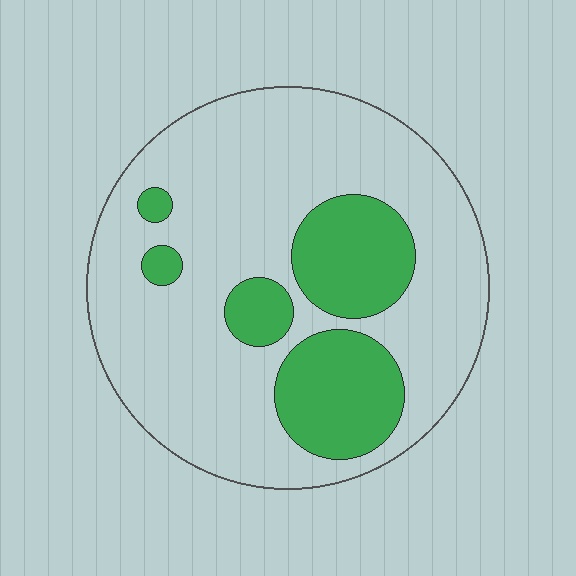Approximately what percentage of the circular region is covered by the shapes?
Approximately 25%.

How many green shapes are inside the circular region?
5.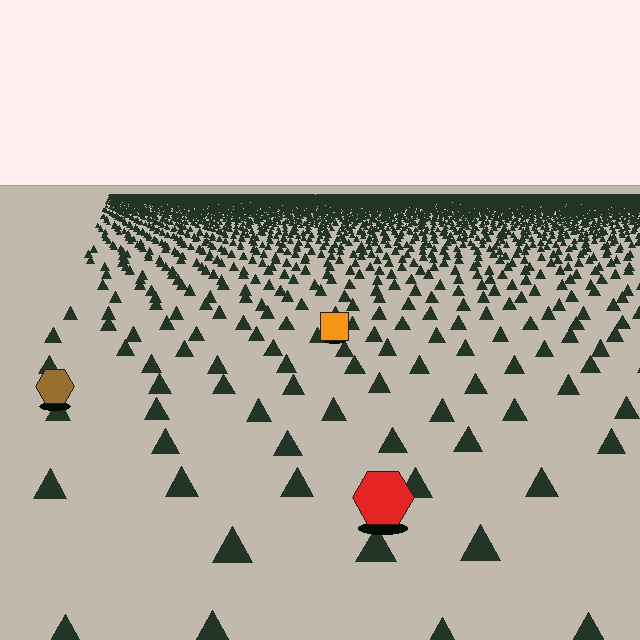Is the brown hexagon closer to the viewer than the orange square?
Yes. The brown hexagon is closer — you can tell from the texture gradient: the ground texture is coarser near it.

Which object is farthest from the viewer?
The orange square is farthest from the viewer. It appears smaller and the ground texture around it is denser.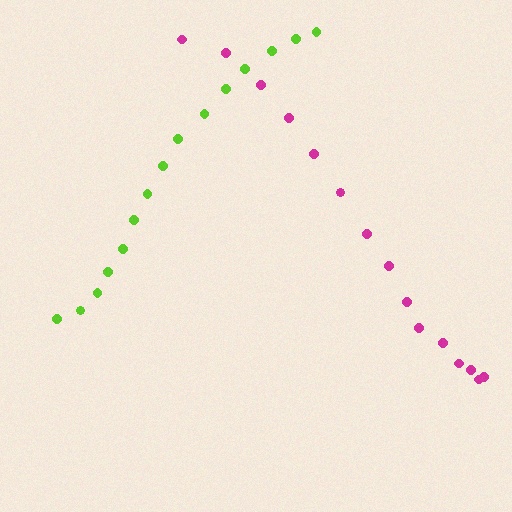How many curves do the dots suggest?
There are 2 distinct paths.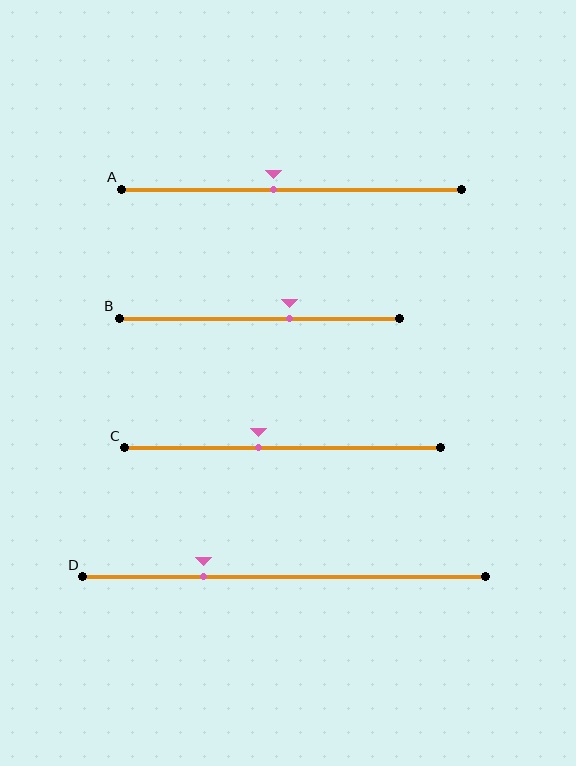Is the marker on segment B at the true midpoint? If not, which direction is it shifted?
No, the marker on segment B is shifted to the right by about 11% of the segment length.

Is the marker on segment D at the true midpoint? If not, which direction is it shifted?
No, the marker on segment D is shifted to the left by about 20% of the segment length.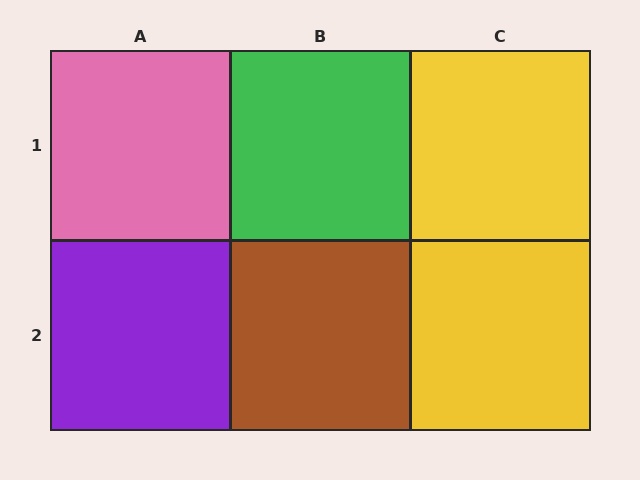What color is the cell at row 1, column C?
Yellow.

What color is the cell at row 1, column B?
Green.